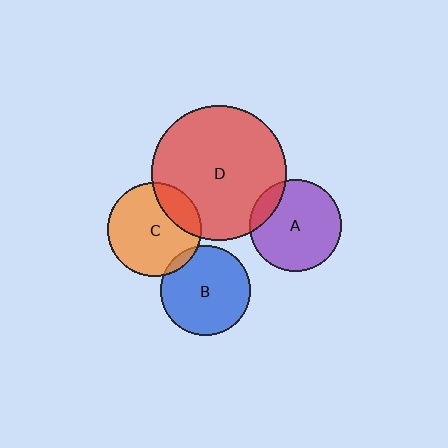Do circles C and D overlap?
Yes.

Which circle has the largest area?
Circle D (red).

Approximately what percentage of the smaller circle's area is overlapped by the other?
Approximately 20%.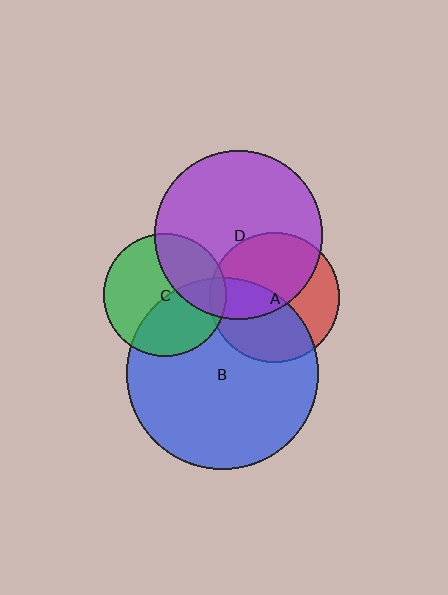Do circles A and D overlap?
Yes.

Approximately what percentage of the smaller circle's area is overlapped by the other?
Approximately 50%.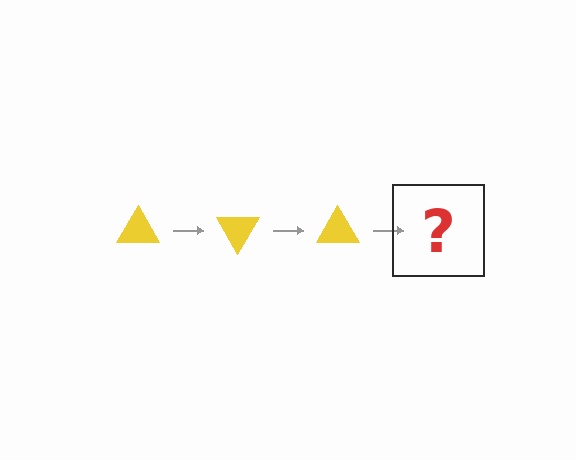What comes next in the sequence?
The next element should be a yellow triangle rotated 180 degrees.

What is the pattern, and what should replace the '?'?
The pattern is that the triangle rotates 60 degrees each step. The '?' should be a yellow triangle rotated 180 degrees.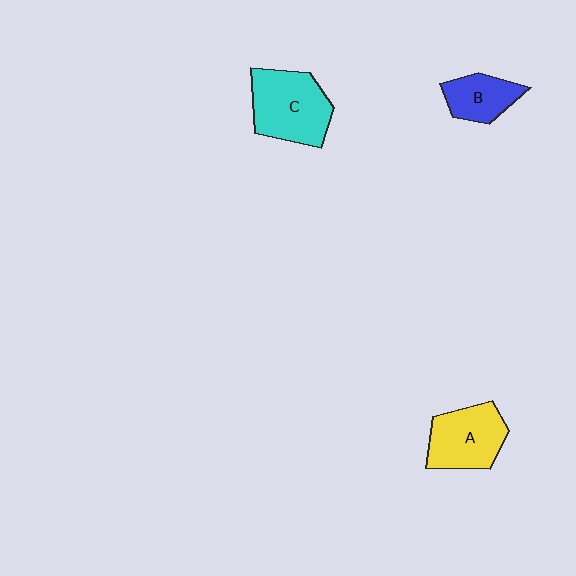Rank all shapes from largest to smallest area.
From largest to smallest: C (cyan), A (yellow), B (blue).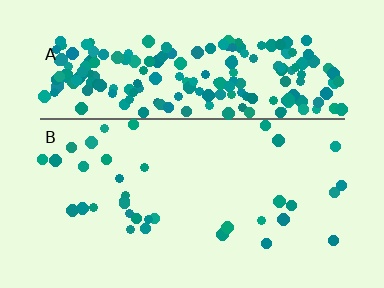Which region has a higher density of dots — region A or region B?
A (the top).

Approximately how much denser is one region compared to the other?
Approximately 6.5× — region A over region B.